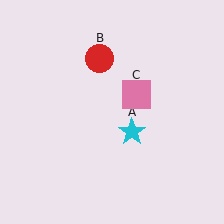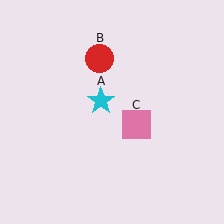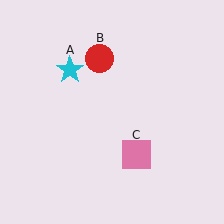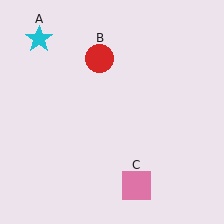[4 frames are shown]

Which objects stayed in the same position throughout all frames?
Red circle (object B) remained stationary.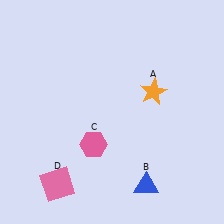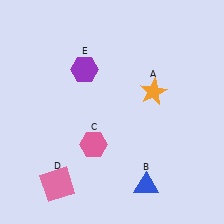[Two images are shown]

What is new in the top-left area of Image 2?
A purple hexagon (E) was added in the top-left area of Image 2.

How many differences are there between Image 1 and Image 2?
There is 1 difference between the two images.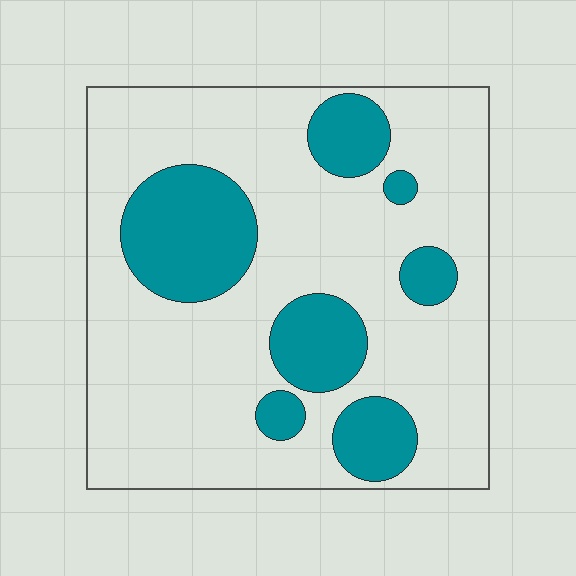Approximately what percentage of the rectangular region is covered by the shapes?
Approximately 25%.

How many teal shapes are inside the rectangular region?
7.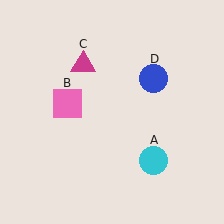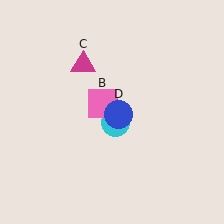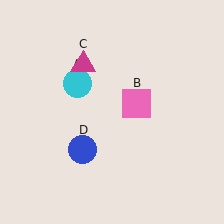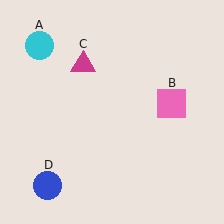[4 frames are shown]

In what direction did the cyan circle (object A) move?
The cyan circle (object A) moved up and to the left.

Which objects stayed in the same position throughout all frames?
Magenta triangle (object C) remained stationary.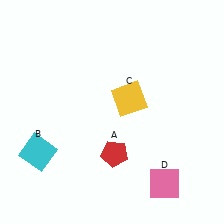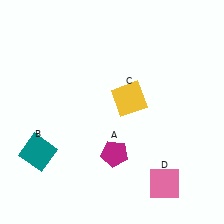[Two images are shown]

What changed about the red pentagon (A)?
In Image 1, A is red. In Image 2, it changed to magenta.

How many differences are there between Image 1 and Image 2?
There are 2 differences between the two images.